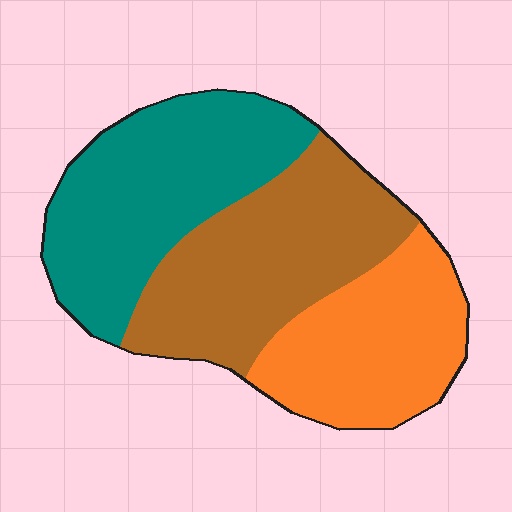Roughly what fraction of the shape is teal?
Teal takes up between a third and a half of the shape.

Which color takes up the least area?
Orange, at roughly 30%.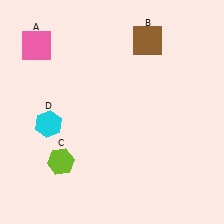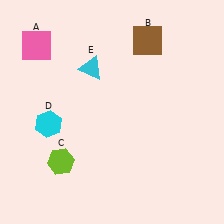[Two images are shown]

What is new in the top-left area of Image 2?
A cyan triangle (E) was added in the top-left area of Image 2.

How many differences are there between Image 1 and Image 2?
There is 1 difference between the two images.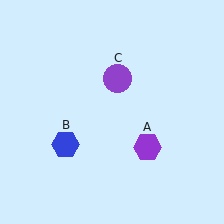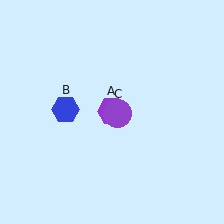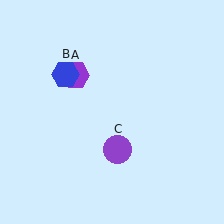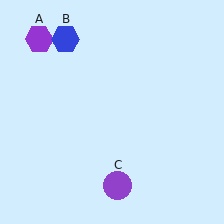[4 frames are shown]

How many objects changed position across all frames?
3 objects changed position: purple hexagon (object A), blue hexagon (object B), purple circle (object C).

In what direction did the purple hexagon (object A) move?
The purple hexagon (object A) moved up and to the left.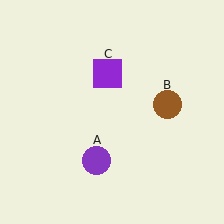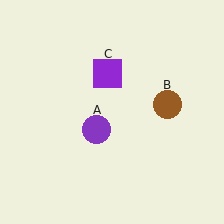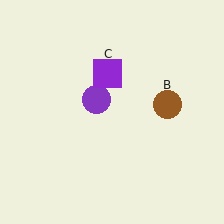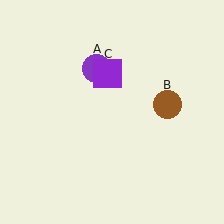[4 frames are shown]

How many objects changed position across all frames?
1 object changed position: purple circle (object A).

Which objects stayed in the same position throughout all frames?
Brown circle (object B) and purple square (object C) remained stationary.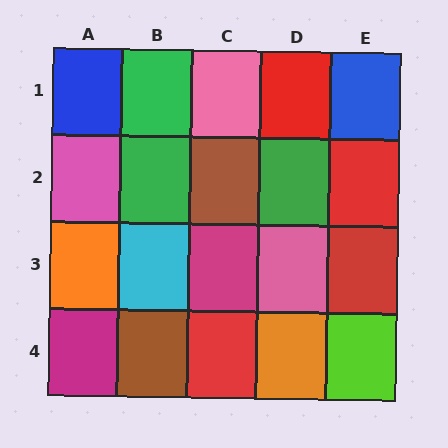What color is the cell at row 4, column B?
Brown.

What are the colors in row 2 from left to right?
Pink, green, brown, green, red.